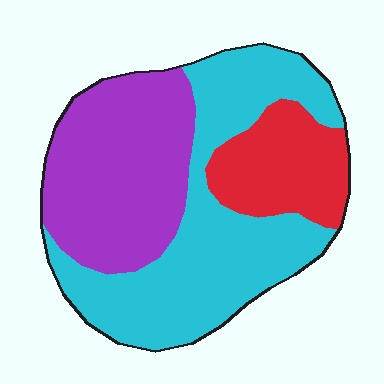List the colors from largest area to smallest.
From largest to smallest: cyan, purple, red.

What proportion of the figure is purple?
Purple covers 35% of the figure.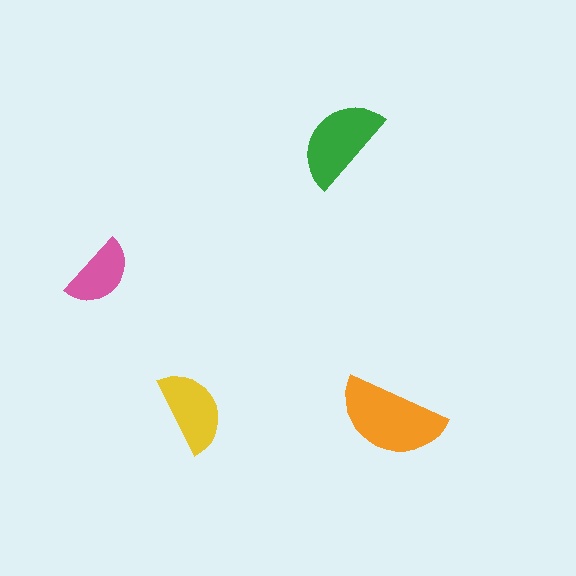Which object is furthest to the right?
The orange semicircle is rightmost.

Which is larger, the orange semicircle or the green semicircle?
The orange one.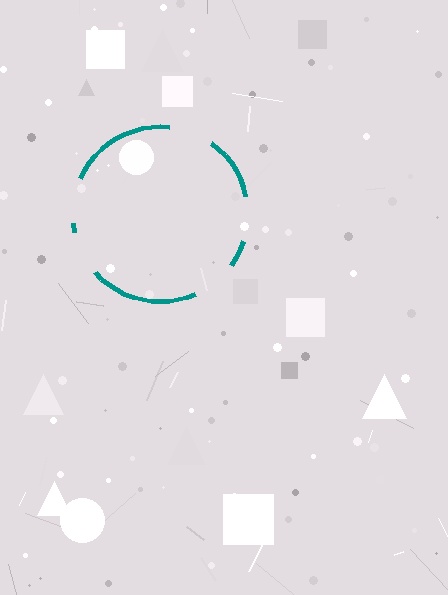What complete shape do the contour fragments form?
The contour fragments form a circle.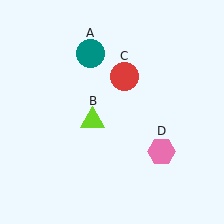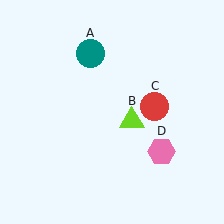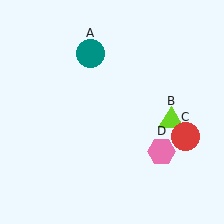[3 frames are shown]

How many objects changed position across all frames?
2 objects changed position: lime triangle (object B), red circle (object C).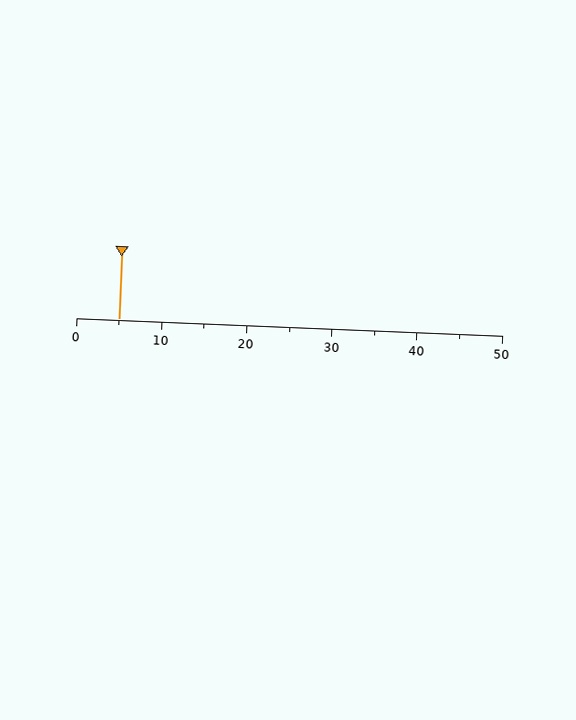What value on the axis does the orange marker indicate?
The marker indicates approximately 5.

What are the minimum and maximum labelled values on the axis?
The axis runs from 0 to 50.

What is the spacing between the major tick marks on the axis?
The major ticks are spaced 10 apart.